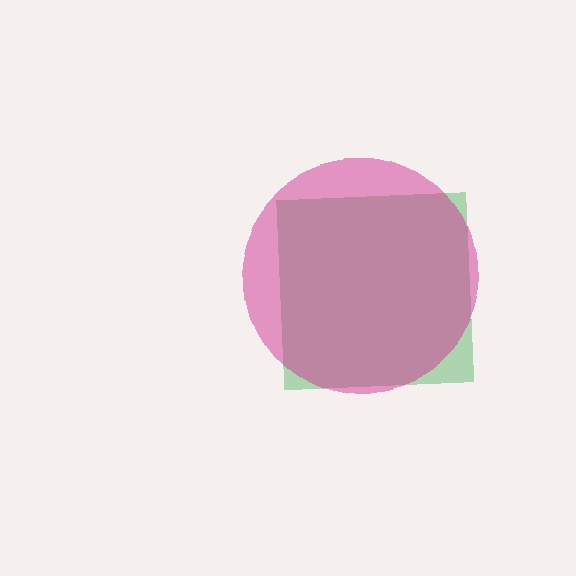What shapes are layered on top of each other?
The layered shapes are: a green square, a magenta circle.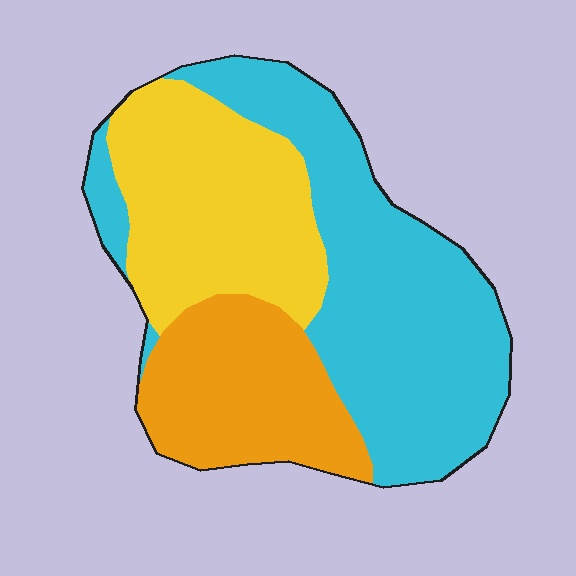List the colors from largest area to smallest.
From largest to smallest: cyan, yellow, orange.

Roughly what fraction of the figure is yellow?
Yellow covers 30% of the figure.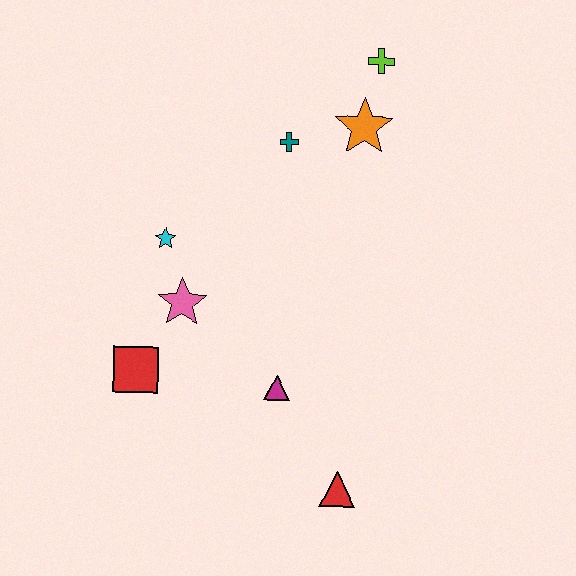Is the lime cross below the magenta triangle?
No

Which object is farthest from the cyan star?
The red triangle is farthest from the cyan star.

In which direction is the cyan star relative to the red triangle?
The cyan star is above the red triangle.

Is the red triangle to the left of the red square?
No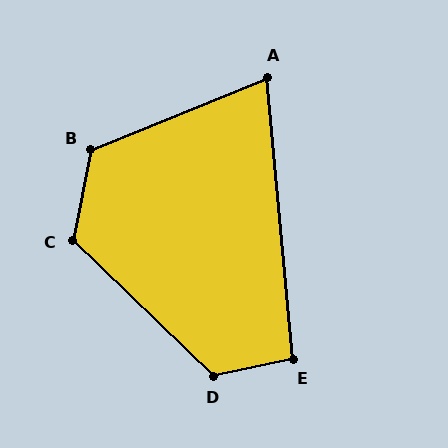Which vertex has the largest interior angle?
D, at approximately 125 degrees.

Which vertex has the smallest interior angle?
A, at approximately 73 degrees.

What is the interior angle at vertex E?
Approximately 96 degrees (obtuse).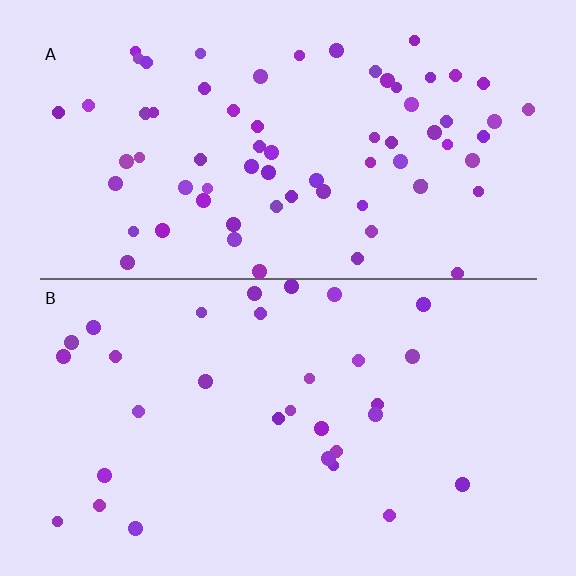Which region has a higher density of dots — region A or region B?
A (the top).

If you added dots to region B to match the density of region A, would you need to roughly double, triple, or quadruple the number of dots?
Approximately double.